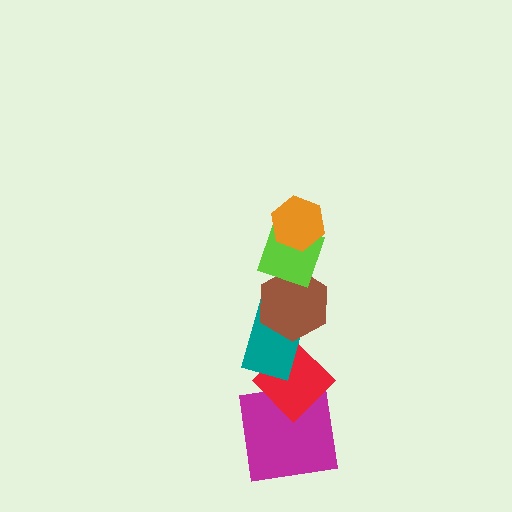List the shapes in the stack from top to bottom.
From top to bottom: the orange hexagon, the lime diamond, the brown hexagon, the teal rectangle, the red diamond, the magenta square.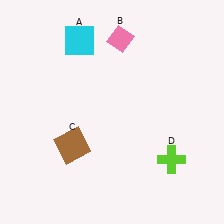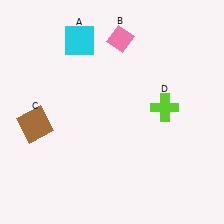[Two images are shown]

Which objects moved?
The objects that moved are: the brown square (C), the lime cross (D).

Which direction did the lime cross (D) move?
The lime cross (D) moved up.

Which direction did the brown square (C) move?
The brown square (C) moved left.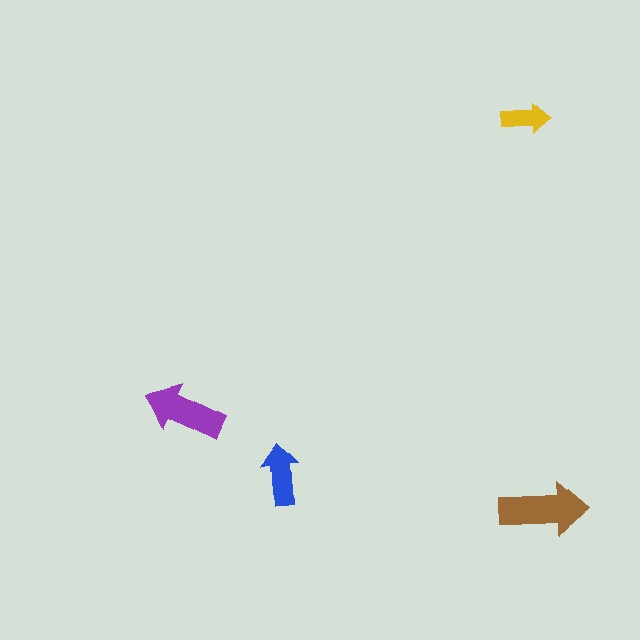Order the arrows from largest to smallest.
the brown one, the purple one, the blue one, the yellow one.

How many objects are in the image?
There are 4 objects in the image.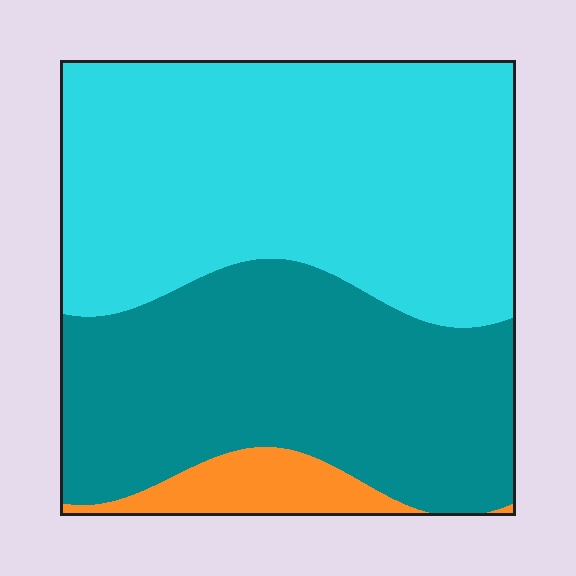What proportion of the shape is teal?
Teal takes up about two fifths (2/5) of the shape.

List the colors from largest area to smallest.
From largest to smallest: cyan, teal, orange.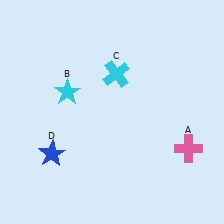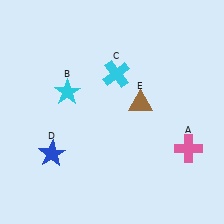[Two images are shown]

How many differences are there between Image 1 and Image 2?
There is 1 difference between the two images.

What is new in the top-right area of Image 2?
A brown triangle (E) was added in the top-right area of Image 2.